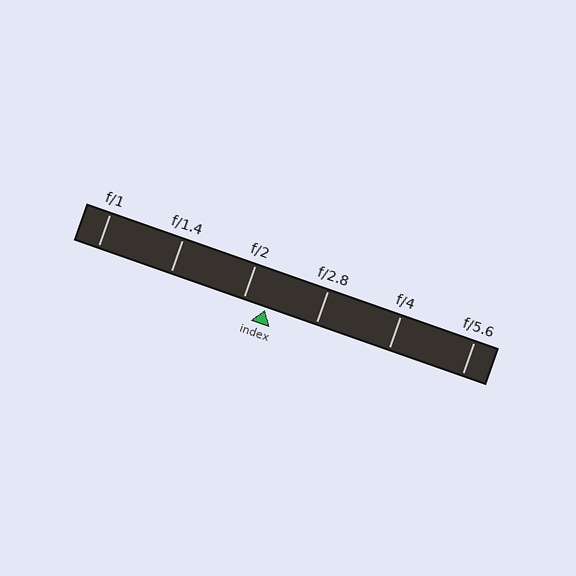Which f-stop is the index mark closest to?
The index mark is closest to f/2.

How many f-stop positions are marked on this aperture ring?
There are 6 f-stop positions marked.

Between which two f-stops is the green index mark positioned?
The index mark is between f/2 and f/2.8.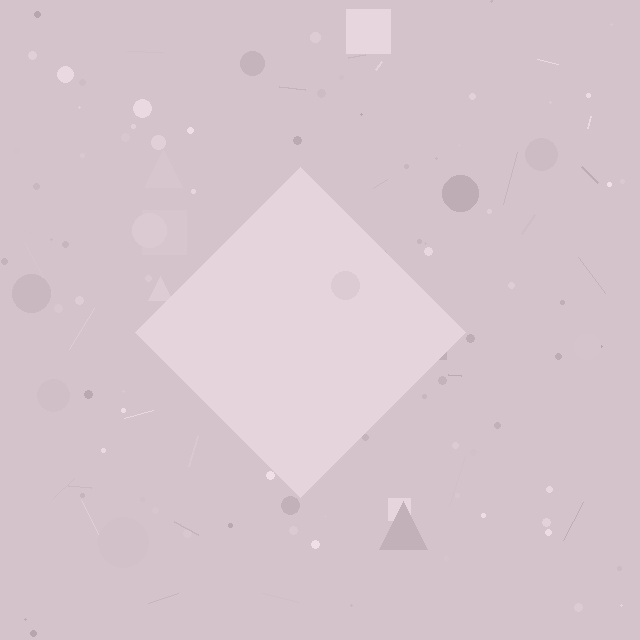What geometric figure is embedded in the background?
A diamond is embedded in the background.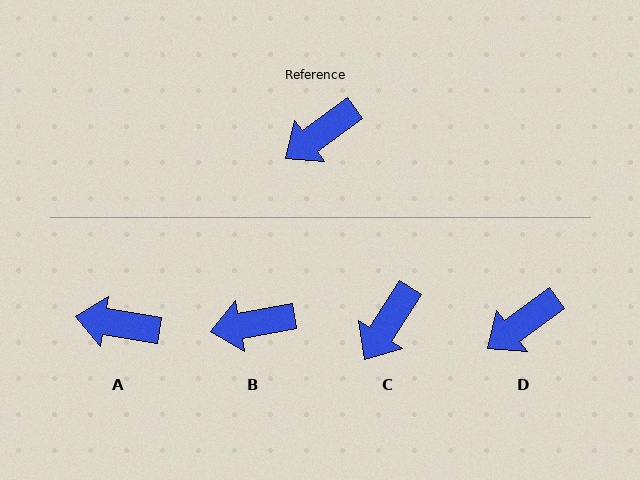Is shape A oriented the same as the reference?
No, it is off by about 45 degrees.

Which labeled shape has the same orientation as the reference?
D.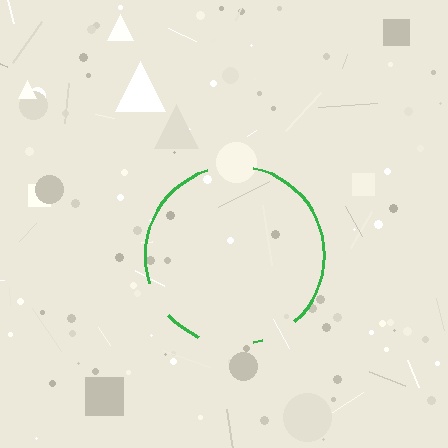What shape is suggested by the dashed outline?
The dashed outline suggests a circle.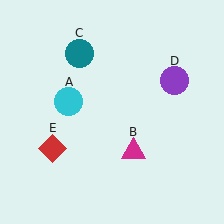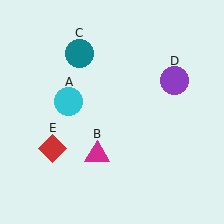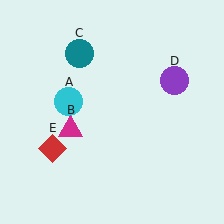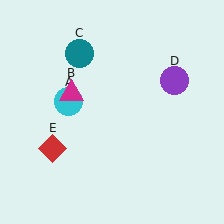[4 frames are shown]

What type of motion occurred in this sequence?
The magenta triangle (object B) rotated clockwise around the center of the scene.